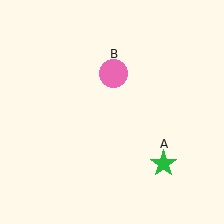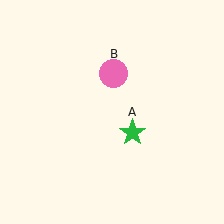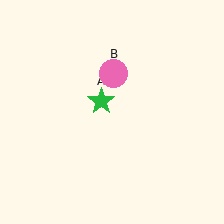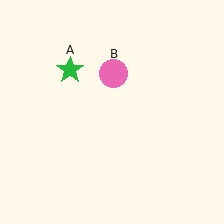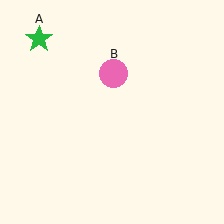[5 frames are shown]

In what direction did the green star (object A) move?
The green star (object A) moved up and to the left.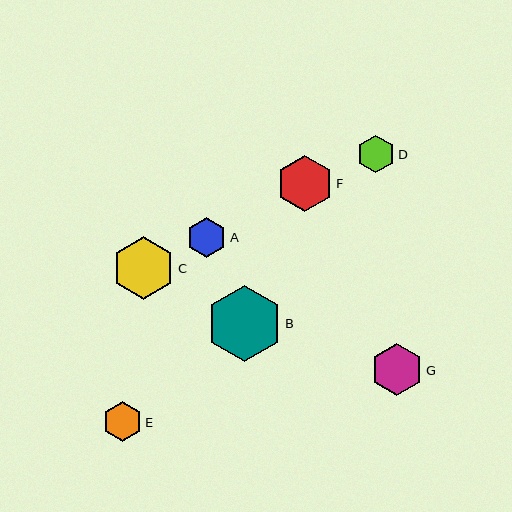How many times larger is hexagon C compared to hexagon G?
Hexagon C is approximately 1.2 times the size of hexagon G.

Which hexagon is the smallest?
Hexagon D is the smallest with a size of approximately 37 pixels.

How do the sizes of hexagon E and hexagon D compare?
Hexagon E and hexagon D are approximately the same size.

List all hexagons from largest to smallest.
From largest to smallest: B, C, F, G, A, E, D.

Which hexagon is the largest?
Hexagon B is the largest with a size of approximately 76 pixels.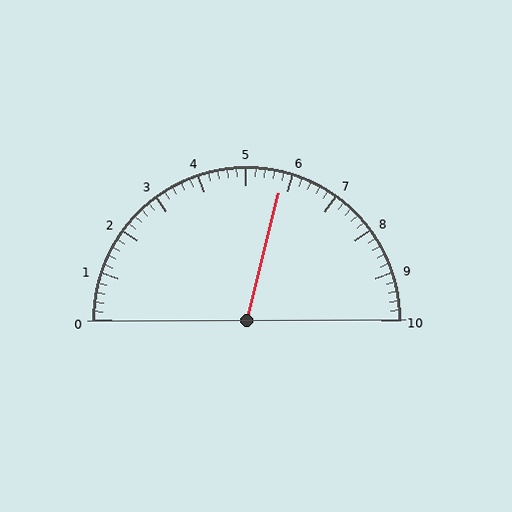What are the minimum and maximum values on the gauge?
The gauge ranges from 0 to 10.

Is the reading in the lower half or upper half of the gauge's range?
The reading is in the upper half of the range (0 to 10).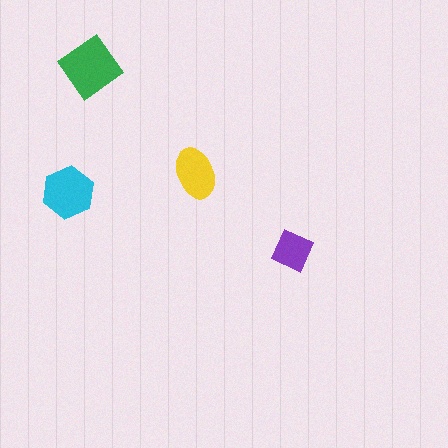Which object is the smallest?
The purple square.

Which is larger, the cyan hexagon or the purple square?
The cyan hexagon.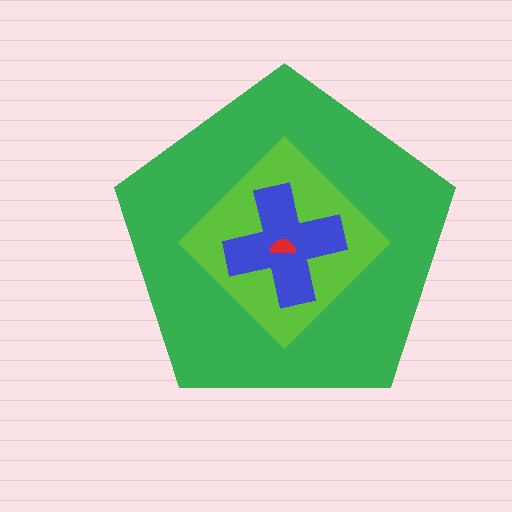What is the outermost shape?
The green pentagon.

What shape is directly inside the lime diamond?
The blue cross.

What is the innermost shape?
The red semicircle.